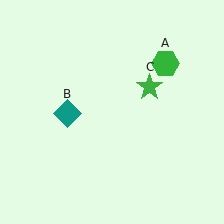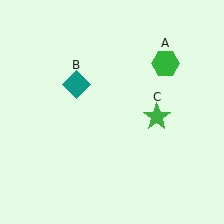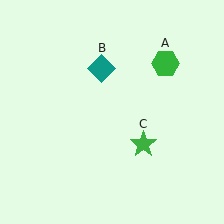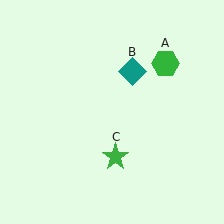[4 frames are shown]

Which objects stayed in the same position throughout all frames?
Green hexagon (object A) remained stationary.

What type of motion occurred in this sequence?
The teal diamond (object B), green star (object C) rotated clockwise around the center of the scene.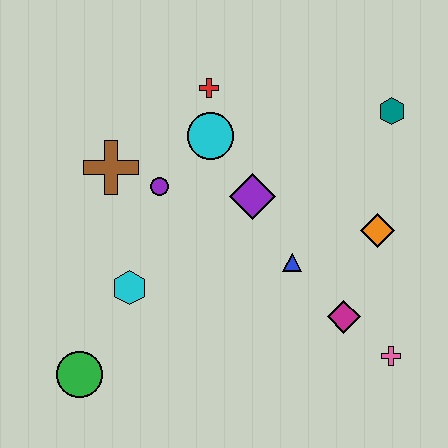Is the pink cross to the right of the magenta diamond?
Yes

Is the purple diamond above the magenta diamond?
Yes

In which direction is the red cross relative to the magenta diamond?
The red cross is above the magenta diamond.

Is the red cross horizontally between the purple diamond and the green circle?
Yes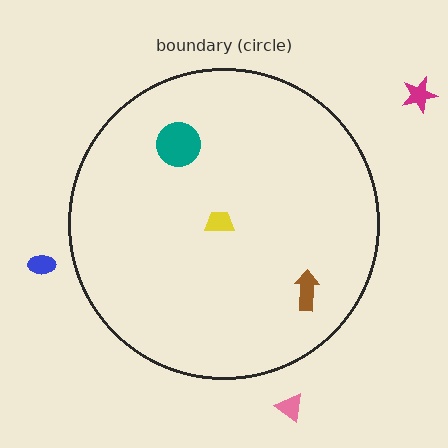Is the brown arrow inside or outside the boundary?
Inside.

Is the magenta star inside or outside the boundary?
Outside.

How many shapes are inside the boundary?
3 inside, 3 outside.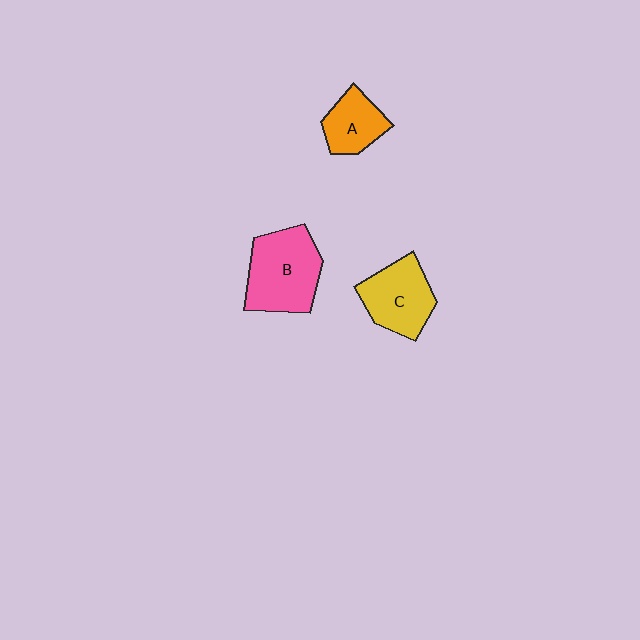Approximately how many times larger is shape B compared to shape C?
Approximately 1.3 times.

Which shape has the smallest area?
Shape A (orange).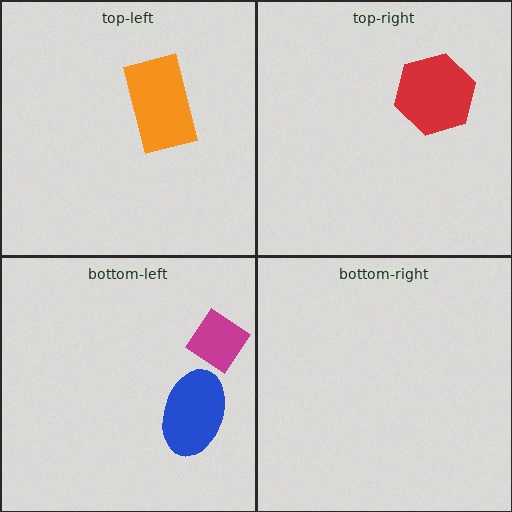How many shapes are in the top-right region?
1.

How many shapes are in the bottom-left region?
2.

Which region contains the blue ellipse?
The bottom-left region.